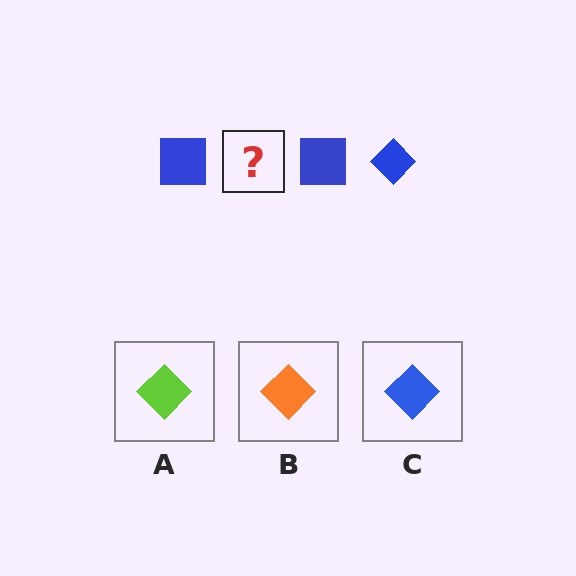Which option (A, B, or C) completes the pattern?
C.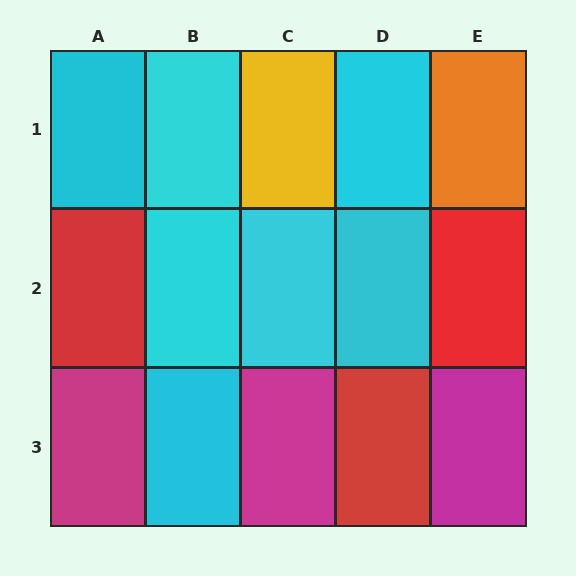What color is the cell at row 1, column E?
Orange.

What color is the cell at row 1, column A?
Cyan.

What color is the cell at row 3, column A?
Magenta.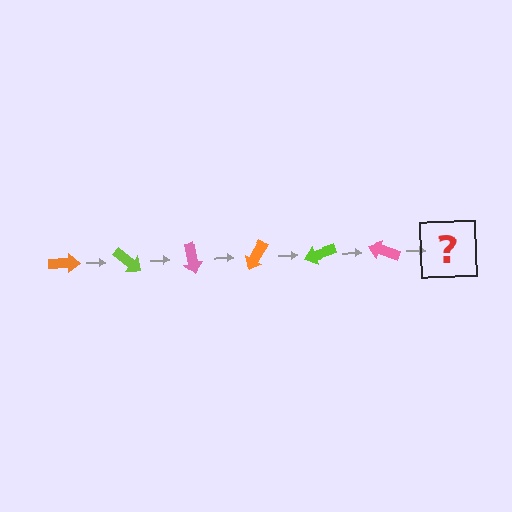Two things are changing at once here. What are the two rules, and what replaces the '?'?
The two rules are that it rotates 40 degrees each step and the color cycles through orange, lime, and pink. The '?' should be an orange arrow, rotated 240 degrees from the start.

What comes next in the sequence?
The next element should be an orange arrow, rotated 240 degrees from the start.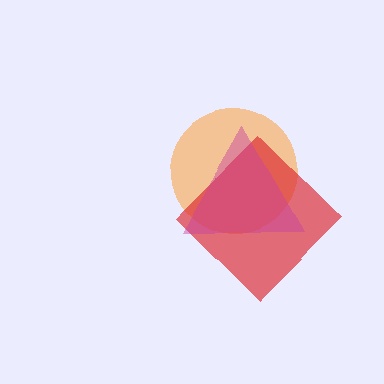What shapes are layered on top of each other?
The layered shapes are: an orange circle, a red diamond, a magenta triangle.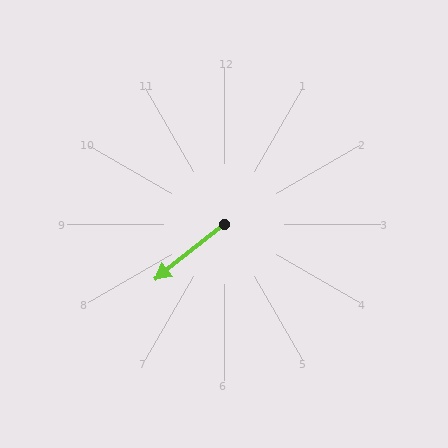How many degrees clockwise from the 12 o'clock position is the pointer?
Approximately 231 degrees.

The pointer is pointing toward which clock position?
Roughly 8 o'clock.